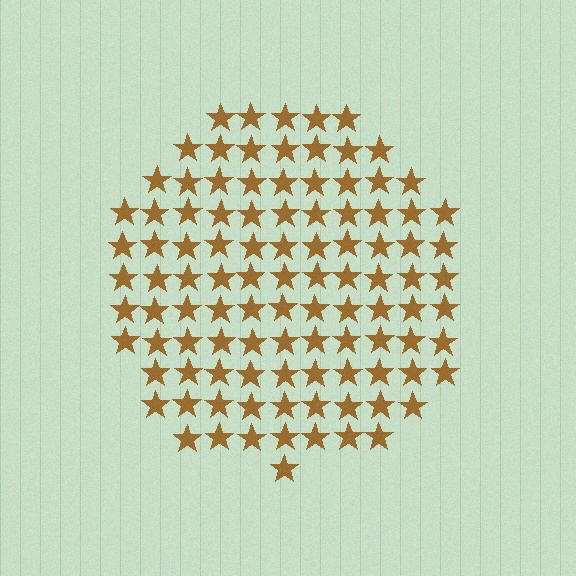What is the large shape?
The large shape is a circle.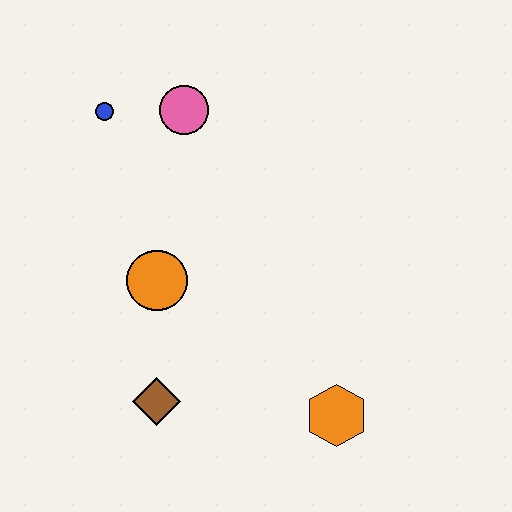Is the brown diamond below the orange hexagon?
No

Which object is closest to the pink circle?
The blue circle is closest to the pink circle.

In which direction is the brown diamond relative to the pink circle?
The brown diamond is below the pink circle.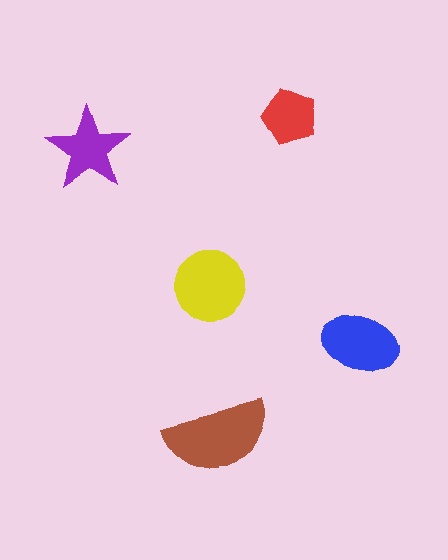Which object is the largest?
The brown semicircle.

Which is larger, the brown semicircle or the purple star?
The brown semicircle.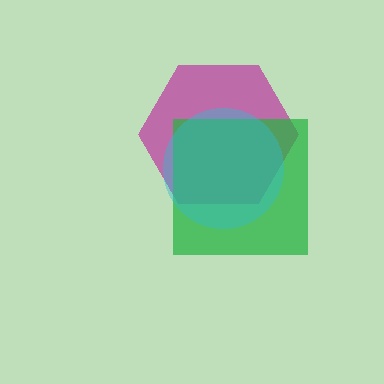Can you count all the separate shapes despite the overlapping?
Yes, there are 3 separate shapes.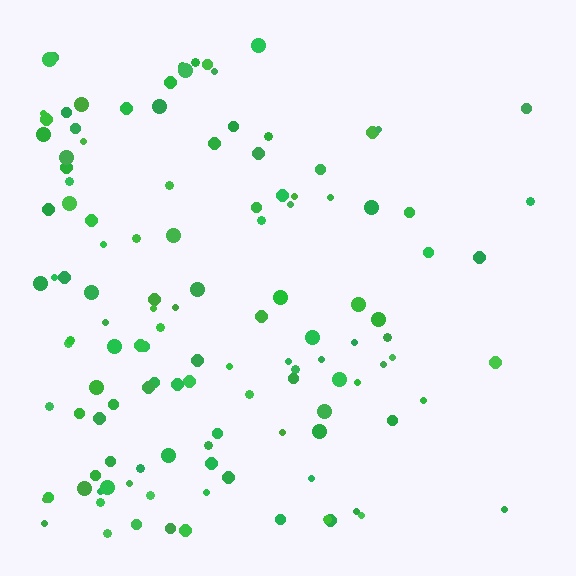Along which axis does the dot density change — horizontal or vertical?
Horizontal.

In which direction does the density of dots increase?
From right to left, with the left side densest.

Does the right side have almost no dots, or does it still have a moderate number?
Still a moderate number, just noticeably fewer than the left.